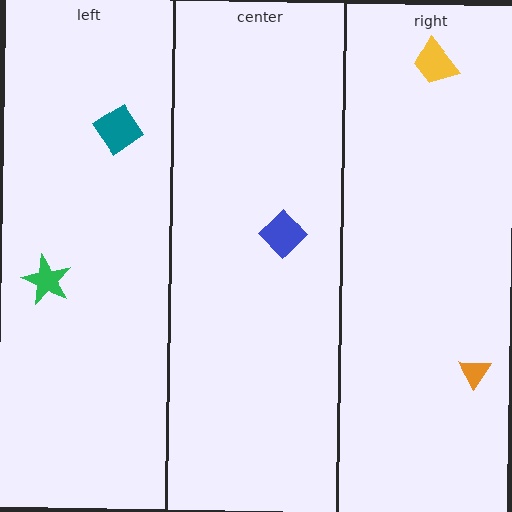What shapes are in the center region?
The blue diamond.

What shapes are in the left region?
The green star, the teal diamond.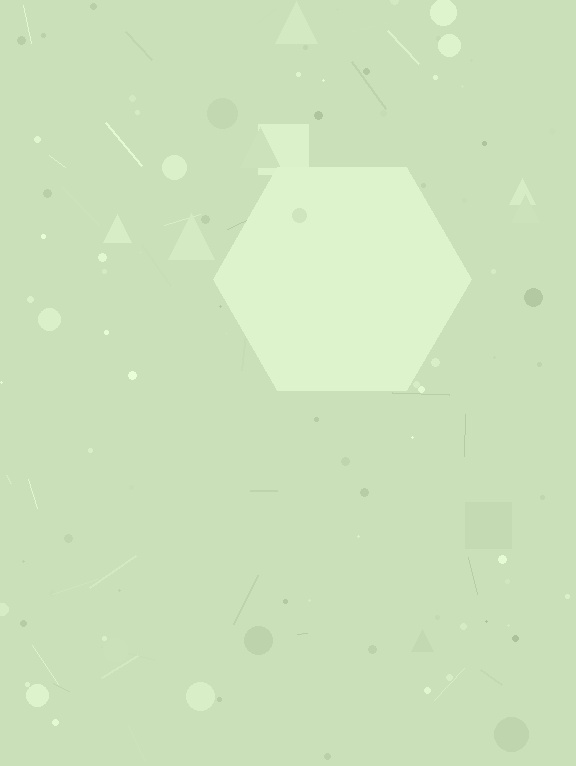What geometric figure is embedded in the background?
A hexagon is embedded in the background.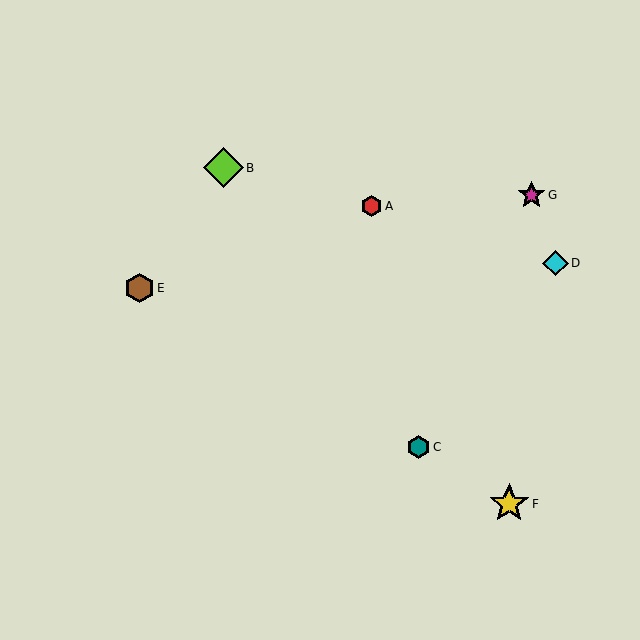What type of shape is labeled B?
Shape B is a lime diamond.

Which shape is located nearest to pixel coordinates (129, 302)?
The brown hexagon (labeled E) at (139, 288) is nearest to that location.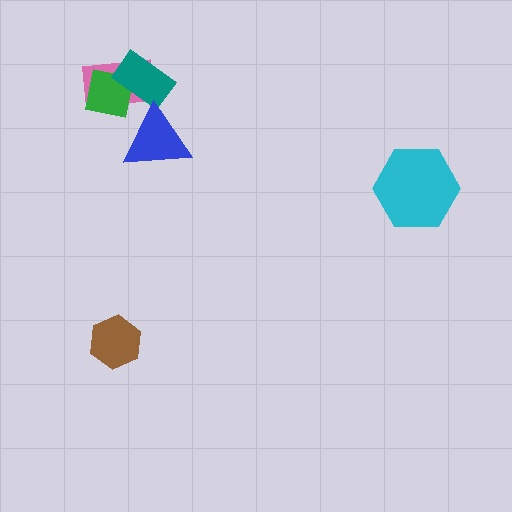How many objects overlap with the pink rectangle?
2 objects overlap with the pink rectangle.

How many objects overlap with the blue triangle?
0 objects overlap with the blue triangle.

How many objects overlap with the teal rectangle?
2 objects overlap with the teal rectangle.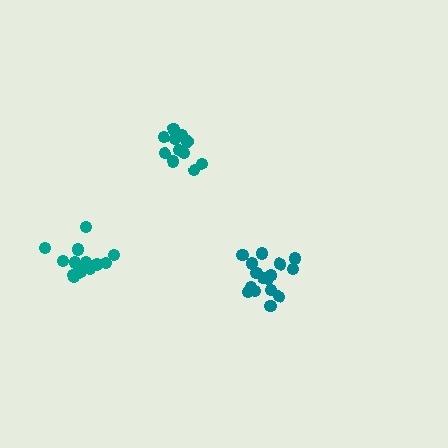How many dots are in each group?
Group 1: 13 dots, Group 2: 16 dots, Group 3: 12 dots (41 total).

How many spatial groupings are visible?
There are 3 spatial groupings.